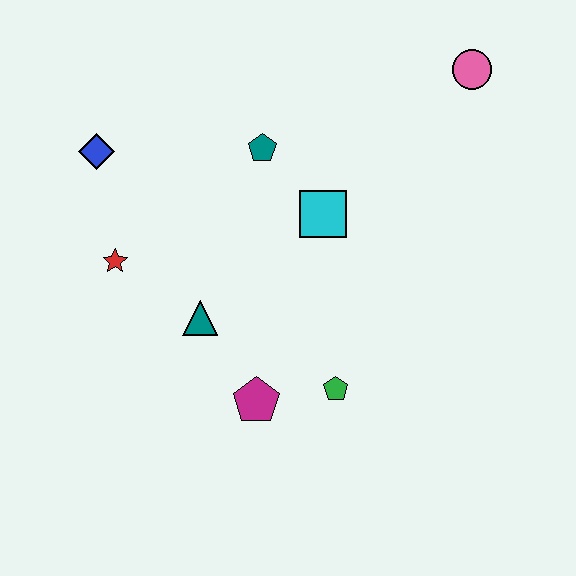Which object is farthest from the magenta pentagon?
The pink circle is farthest from the magenta pentagon.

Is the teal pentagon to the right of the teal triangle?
Yes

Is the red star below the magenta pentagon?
No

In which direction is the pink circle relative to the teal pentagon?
The pink circle is to the right of the teal pentagon.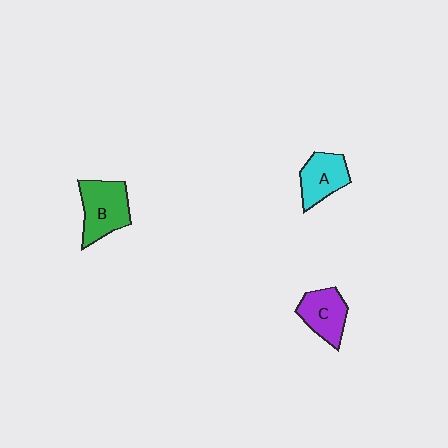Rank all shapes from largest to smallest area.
From largest to smallest: B (green), C (purple), A (cyan).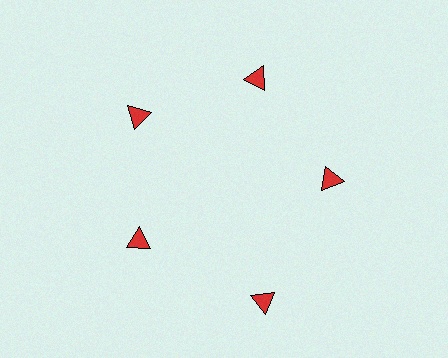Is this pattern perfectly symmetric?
No. The 5 red triangles are arranged in a ring, but one element near the 5 o'clock position is pushed outward from the center, breaking the 5-fold rotational symmetry.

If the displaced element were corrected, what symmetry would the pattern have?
It would have 5-fold rotational symmetry — the pattern would map onto itself every 72 degrees.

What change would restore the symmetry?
The symmetry would be restored by moving it inward, back onto the ring so that all 5 triangles sit at equal angles and equal distance from the center.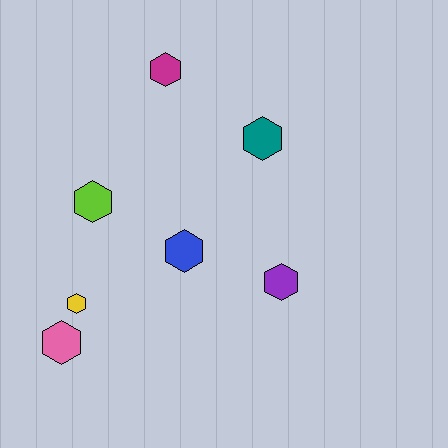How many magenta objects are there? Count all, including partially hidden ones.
There is 1 magenta object.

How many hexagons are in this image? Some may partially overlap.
There are 7 hexagons.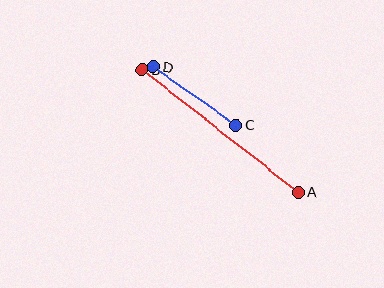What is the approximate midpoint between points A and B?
The midpoint is at approximately (220, 131) pixels.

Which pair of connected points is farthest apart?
Points A and B are farthest apart.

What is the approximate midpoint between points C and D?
The midpoint is at approximately (195, 96) pixels.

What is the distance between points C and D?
The distance is approximately 101 pixels.